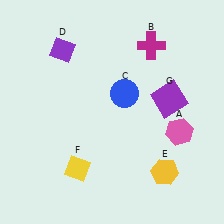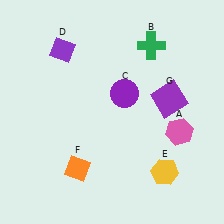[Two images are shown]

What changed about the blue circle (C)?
In Image 1, C is blue. In Image 2, it changed to purple.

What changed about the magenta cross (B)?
In Image 1, B is magenta. In Image 2, it changed to green.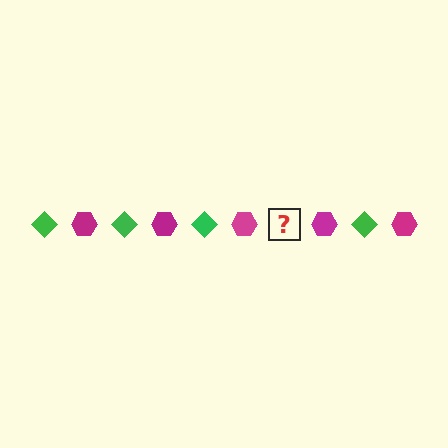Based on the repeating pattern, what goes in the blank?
The blank should be a green diamond.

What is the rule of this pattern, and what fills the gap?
The rule is that the pattern alternates between green diamond and magenta hexagon. The gap should be filled with a green diamond.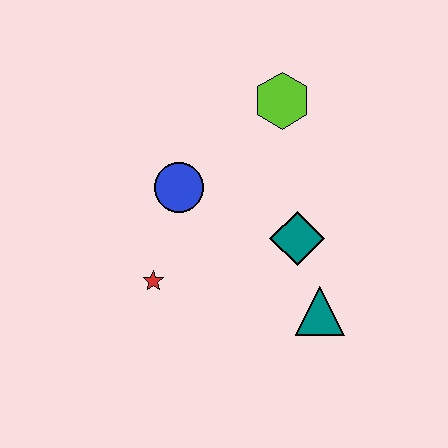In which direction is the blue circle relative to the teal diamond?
The blue circle is to the left of the teal diamond.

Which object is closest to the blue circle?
The red star is closest to the blue circle.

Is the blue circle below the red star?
No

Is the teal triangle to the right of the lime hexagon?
Yes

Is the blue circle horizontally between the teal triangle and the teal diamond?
No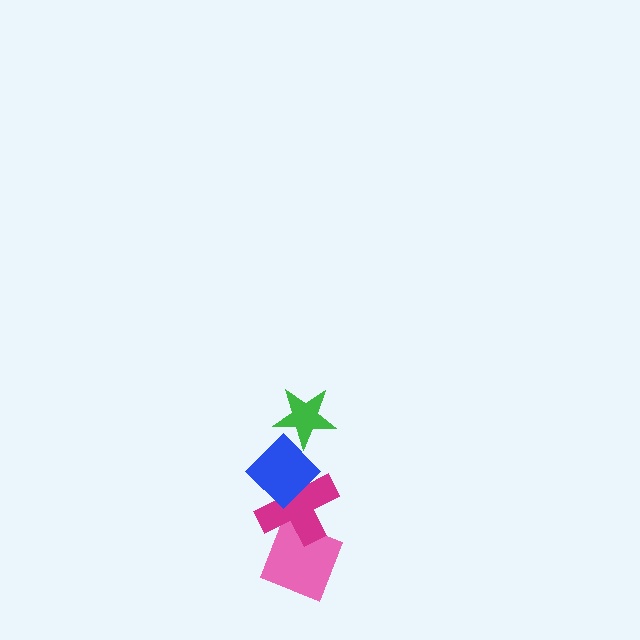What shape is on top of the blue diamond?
The green star is on top of the blue diamond.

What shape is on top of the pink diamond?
The magenta cross is on top of the pink diamond.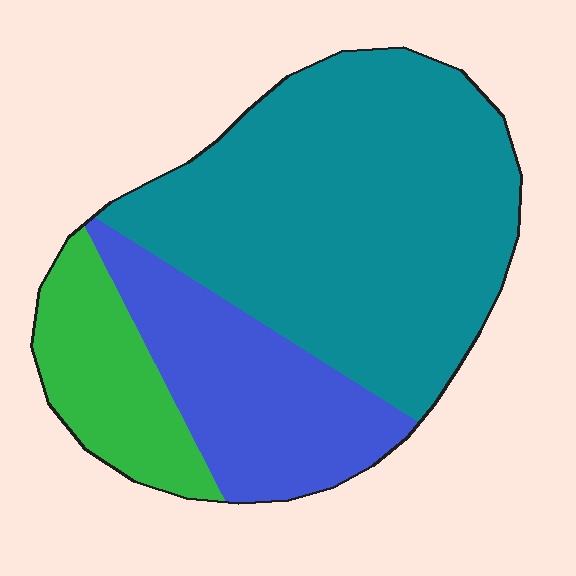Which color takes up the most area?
Teal, at roughly 60%.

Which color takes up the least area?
Green, at roughly 15%.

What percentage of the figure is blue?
Blue covers about 25% of the figure.